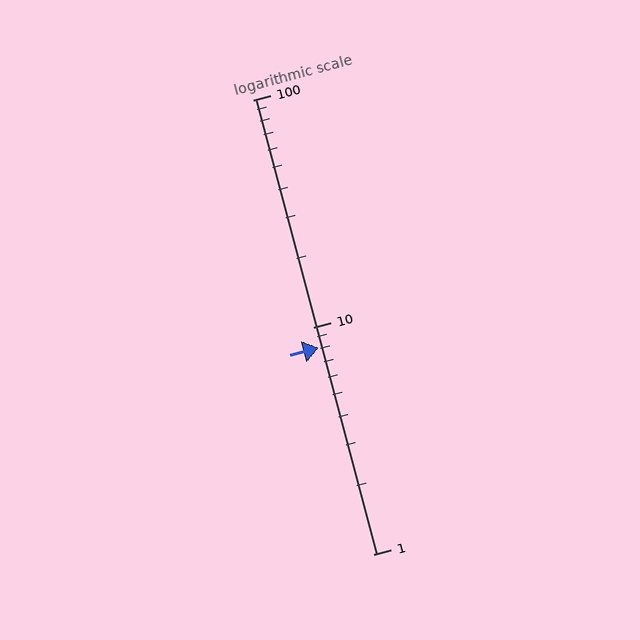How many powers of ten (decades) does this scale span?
The scale spans 2 decades, from 1 to 100.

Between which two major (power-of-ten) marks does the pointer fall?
The pointer is between 1 and 10.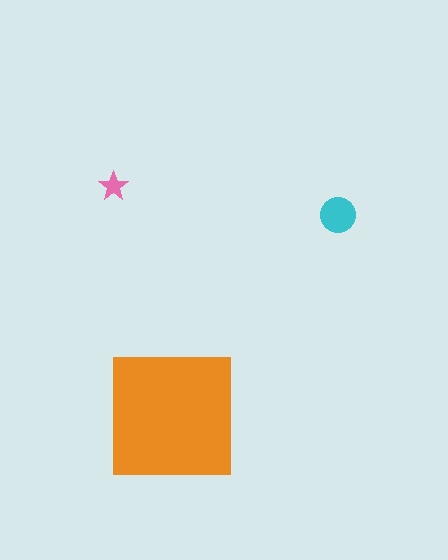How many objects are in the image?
There are 3 objects in the image.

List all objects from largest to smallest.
The orange square, the cyan circle, the pink star.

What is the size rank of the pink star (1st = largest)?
3rd.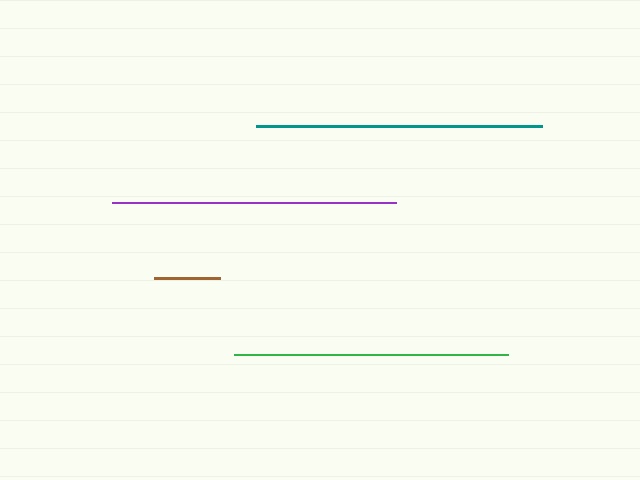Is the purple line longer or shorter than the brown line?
The purple line is longer than the brown line.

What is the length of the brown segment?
The brown segment is approximately 66 pixels long.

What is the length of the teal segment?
The teal segment is approximately 285 pixels long.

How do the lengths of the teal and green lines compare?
The teal and green lines are approximately the same length.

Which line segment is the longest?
The teal line is the longest at approximately 285 pixels.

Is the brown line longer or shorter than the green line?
The green line is longer than the brown line.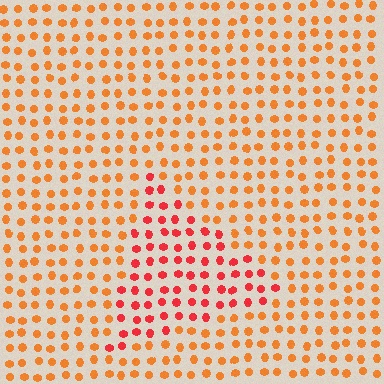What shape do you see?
I see a triangle.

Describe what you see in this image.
The image is filled with small orange elements in a uniform arrangement. A triangle-shaped region is visible where the elements are tinted to a slightly different hue, forming a subtle color boundary.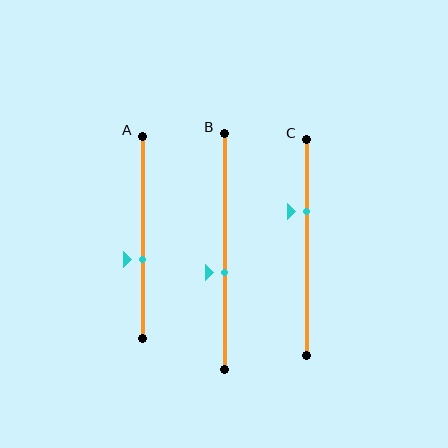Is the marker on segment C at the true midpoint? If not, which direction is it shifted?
No, the marker on segment C is shifted upward by about 17% of the segment length.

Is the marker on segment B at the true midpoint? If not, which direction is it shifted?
No, the marker on segment B is shifted downward by about 9% of the segment length.